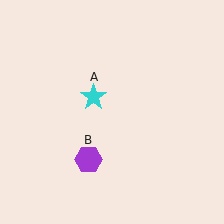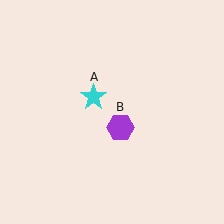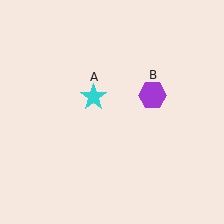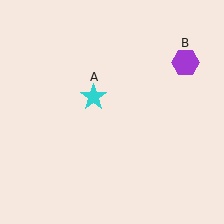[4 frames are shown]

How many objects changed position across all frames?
1 object changed position: purple hexagon (object B).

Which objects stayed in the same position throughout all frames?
Cyan star (object A) remained stationary.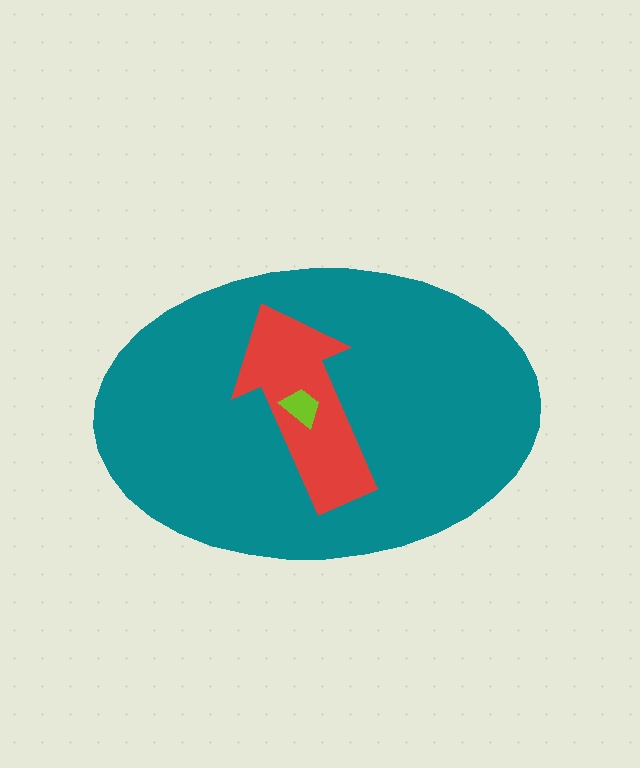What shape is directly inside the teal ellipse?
The red arrow.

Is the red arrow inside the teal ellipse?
Yes.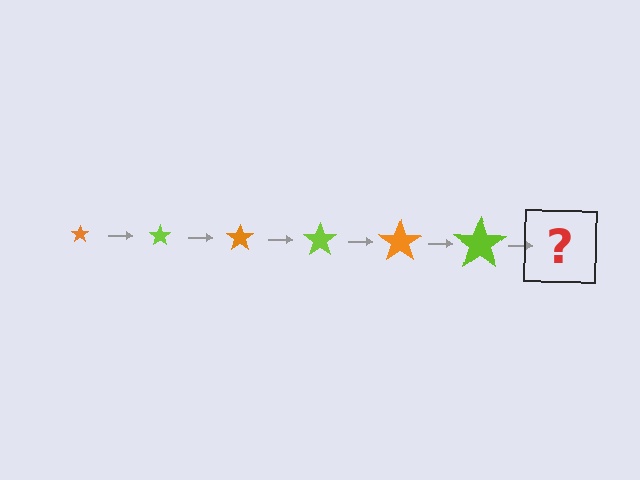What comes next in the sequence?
The next element should be an orange star, larger than the previous one.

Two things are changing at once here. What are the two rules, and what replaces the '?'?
The two rules are that the star grows larger each step and the color cycles through orange and lime. The '?' should be an orange star, larger than the previous one.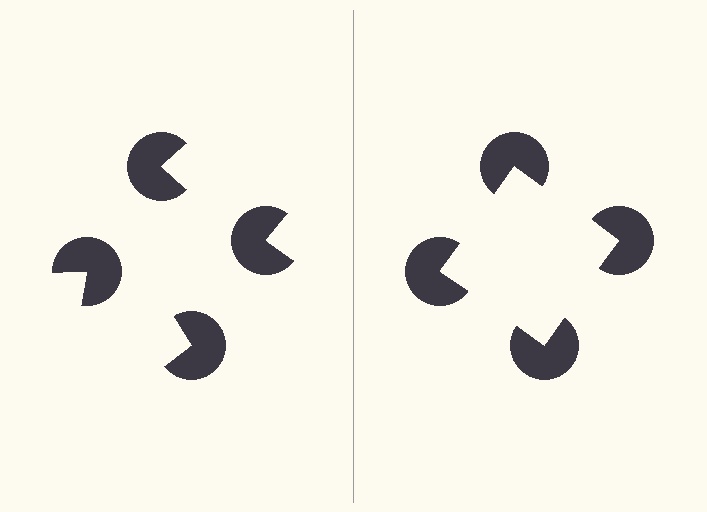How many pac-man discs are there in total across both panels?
8 — 4 on each side.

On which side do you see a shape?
An illusory square appears on the right side. On the left side the wedge cuts are rotated, so no coherent shape forms.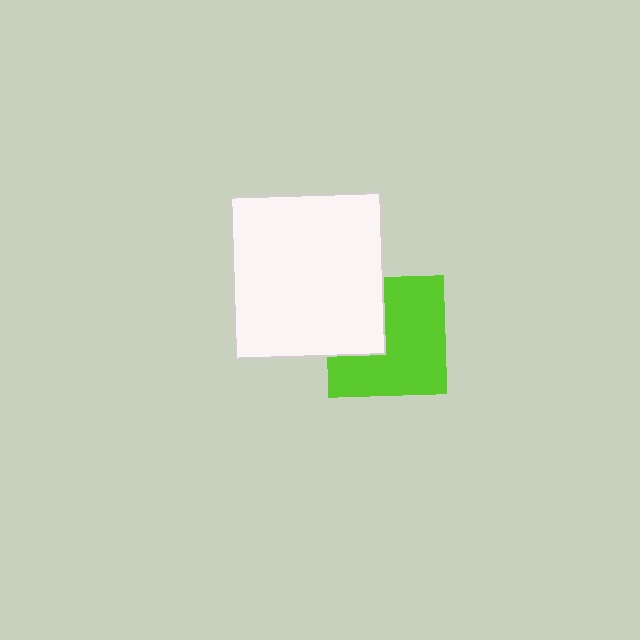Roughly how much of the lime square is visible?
Most of it is visible (roughly 67%).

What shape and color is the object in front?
The object in front is a white rectangle.